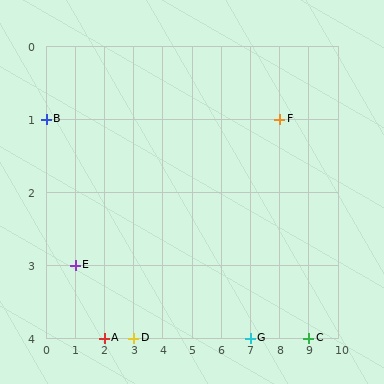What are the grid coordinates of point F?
Point F is at grid coordinates (8, 1).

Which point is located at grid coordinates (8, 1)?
Point F is at (8, 1).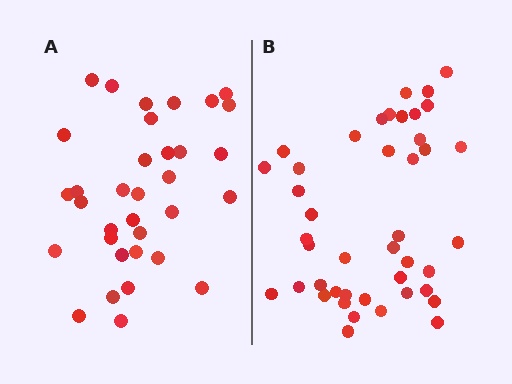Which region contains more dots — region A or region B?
Region B (the right region) has more dots.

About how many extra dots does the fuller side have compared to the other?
Region B has roughly 8 or so more dots than region A.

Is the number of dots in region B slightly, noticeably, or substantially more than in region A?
Region B has noticeably more, but not dramatically so. The ratio is roughly 1.3 to 1.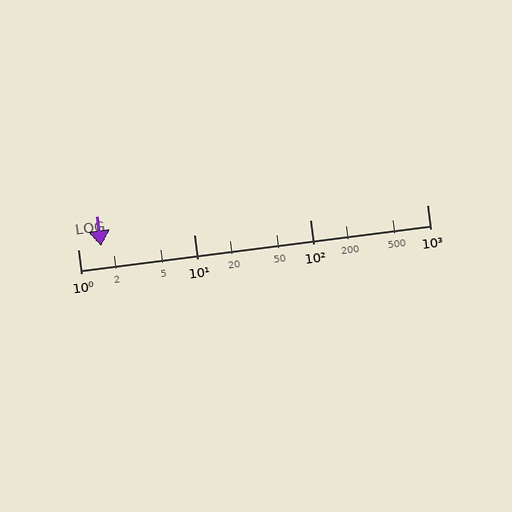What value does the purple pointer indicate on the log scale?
The pointer indicates approximately 1.6.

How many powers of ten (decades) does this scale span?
The scale spans 3 decades, from 1 to 1000.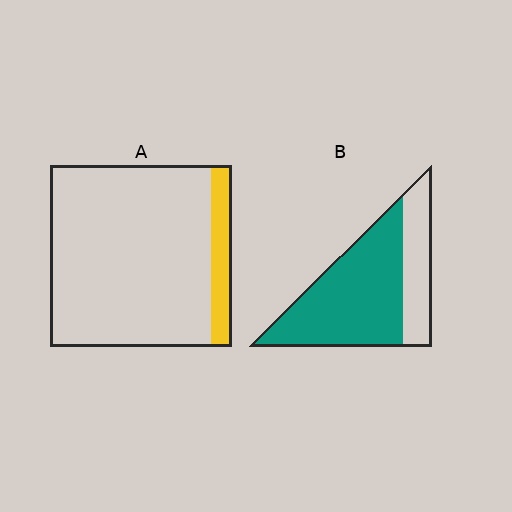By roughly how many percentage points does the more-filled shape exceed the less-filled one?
By roughly 60 percentage points (B over A).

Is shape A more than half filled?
No.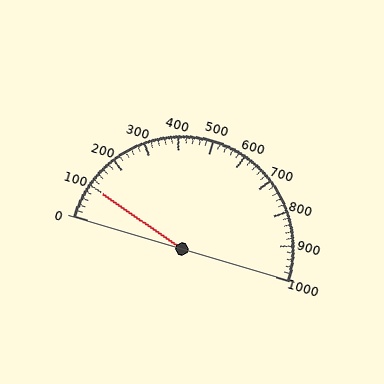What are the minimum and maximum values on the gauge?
The gauge ranges from 0 to 1000.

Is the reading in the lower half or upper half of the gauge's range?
The reading is in the lower half of the range (0 to 1000).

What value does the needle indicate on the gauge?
The needle indicates approximately 100.